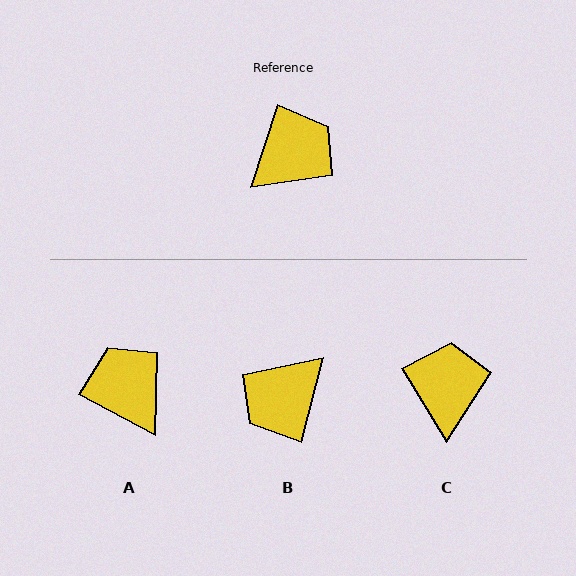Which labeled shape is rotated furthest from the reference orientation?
B, about 176 degrees away.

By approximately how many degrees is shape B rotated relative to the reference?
Approximately 176 degrees clockwise.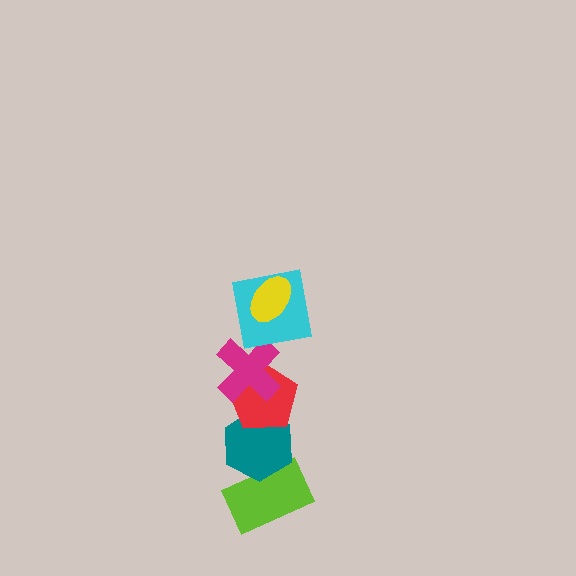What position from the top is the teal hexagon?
The teal hexagon is 5th from the top.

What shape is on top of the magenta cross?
The cyan square is on top of the magenta cross.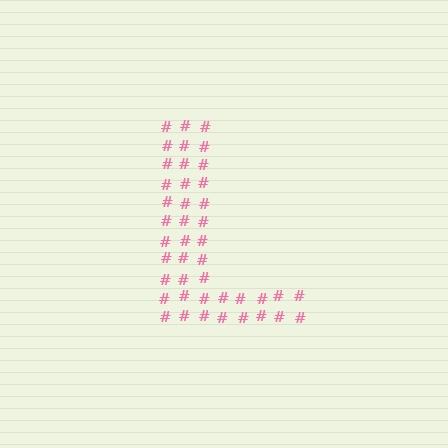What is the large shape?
The large shape is the letter L.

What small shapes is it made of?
It is made of small hash symbols.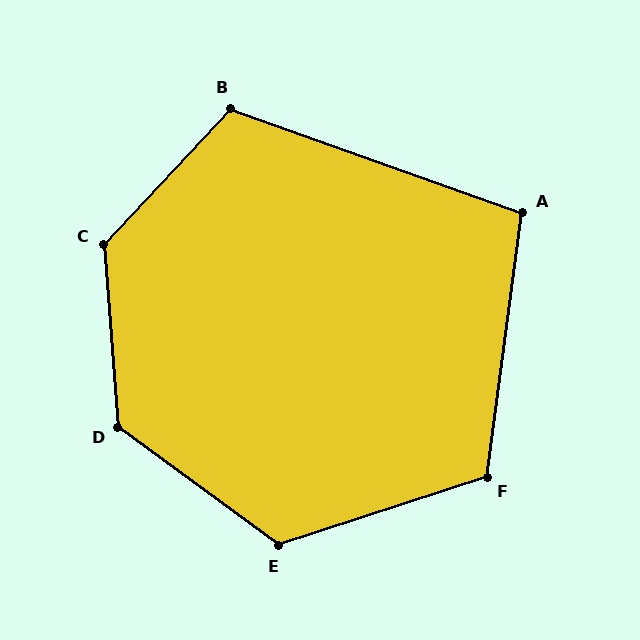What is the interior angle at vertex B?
Approximately 114 degrees (obtuse).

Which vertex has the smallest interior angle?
A, at approximately 102 degrees.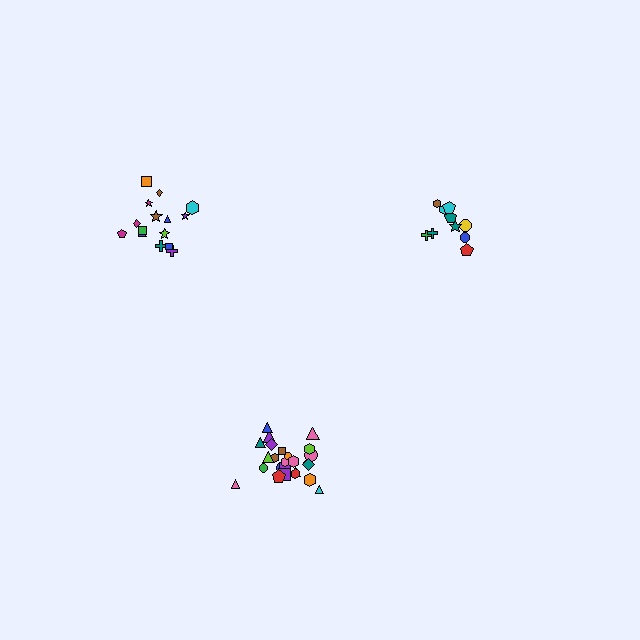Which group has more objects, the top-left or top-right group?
The top-left group.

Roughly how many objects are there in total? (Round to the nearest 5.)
Roughly 50 objects in total.